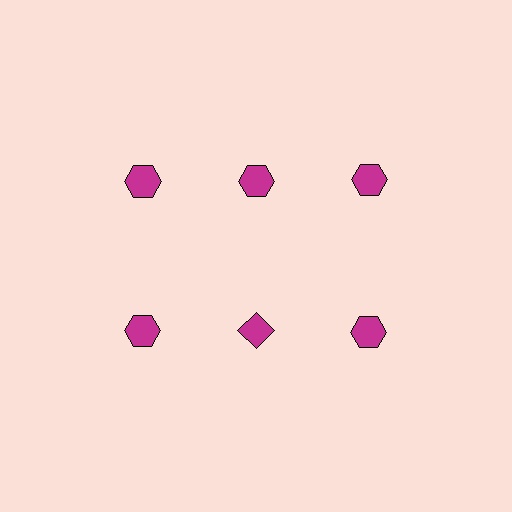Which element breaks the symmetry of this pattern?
The magenta diamond in the second row, second from left column breaks the symmetry. All other shapes are magenta hexagons.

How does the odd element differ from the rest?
It has a different shape: diamond instead of hexagon.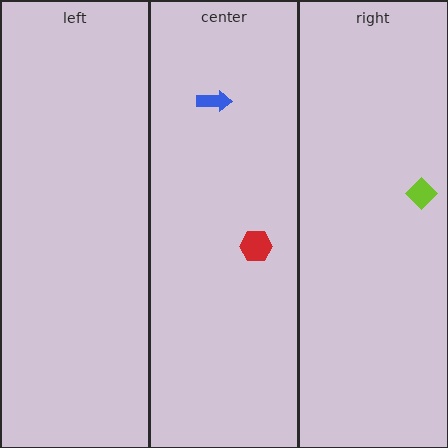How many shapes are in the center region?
2.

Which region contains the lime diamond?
The right region.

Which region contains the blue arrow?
The center region.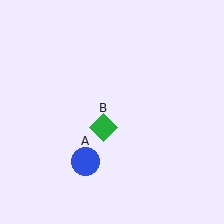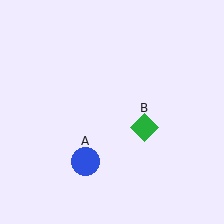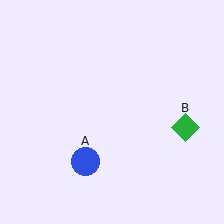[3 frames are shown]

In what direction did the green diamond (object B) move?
The green diamond (object B) moved right.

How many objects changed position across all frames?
1 object changed position: green diamond (object B).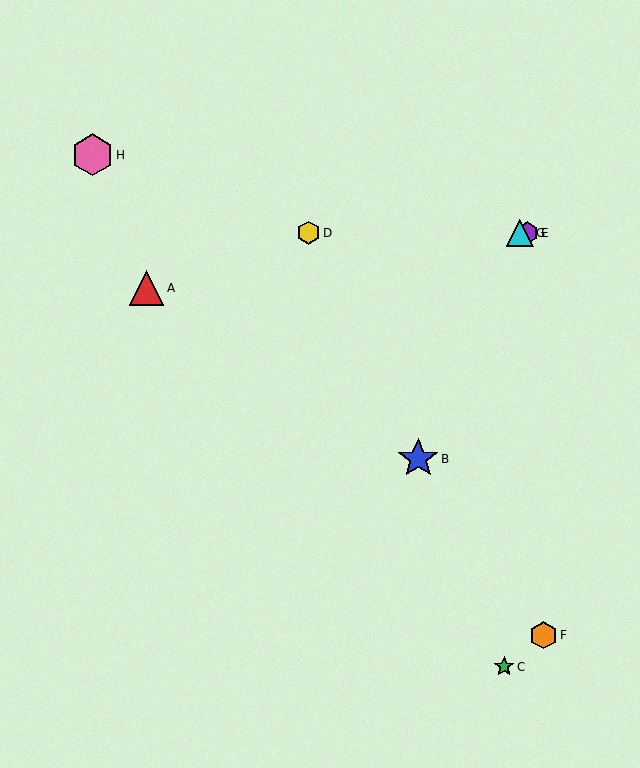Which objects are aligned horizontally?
Objects D, E, G are aligned horizontally.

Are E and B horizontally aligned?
No, E is at y≈233 and B is at y≈459.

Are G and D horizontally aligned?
Yes, both are at y≈233.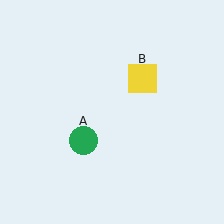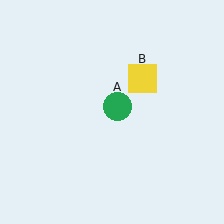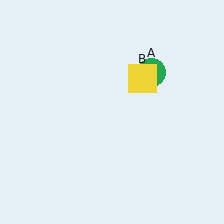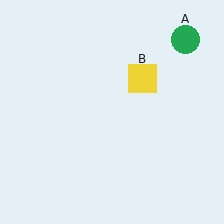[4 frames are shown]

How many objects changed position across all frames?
1 object changed position: green circle (object A).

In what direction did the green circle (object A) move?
The green circle (object A) moved up and to the right.